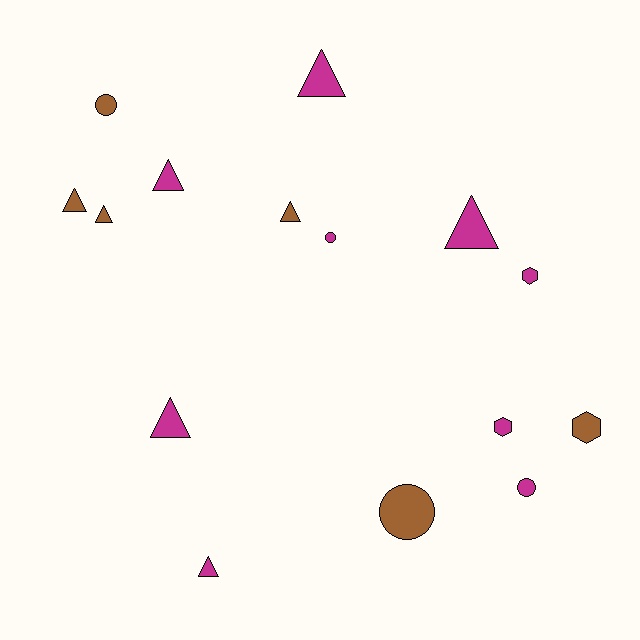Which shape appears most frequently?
Triangle, with 8 objects.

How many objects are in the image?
There are 15 objects.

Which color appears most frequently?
Magenta, with 9 objects.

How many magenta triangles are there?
There are 5 magenta triangles.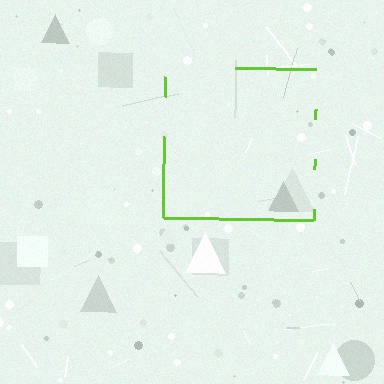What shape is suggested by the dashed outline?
The dashed outline suggests a square.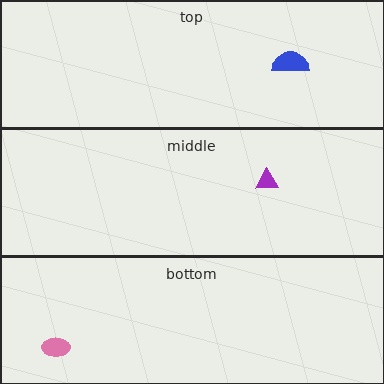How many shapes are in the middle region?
1.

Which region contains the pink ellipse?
The bottom region.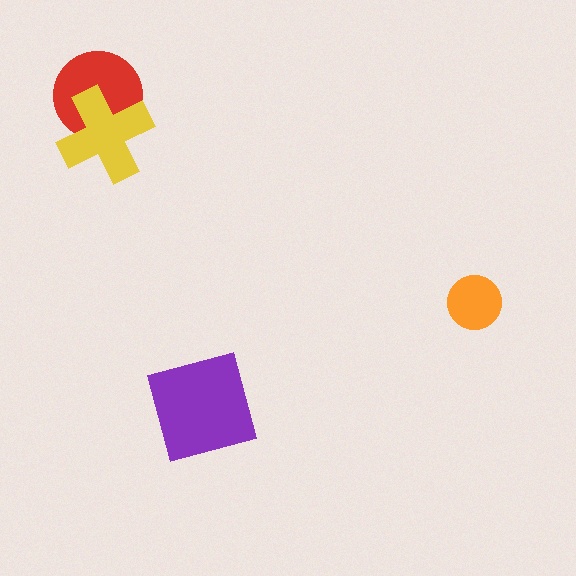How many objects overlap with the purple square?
0 objects overlap with the purple square.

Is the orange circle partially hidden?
No, no other shape covers it.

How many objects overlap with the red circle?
1 object overlaps with the red circle.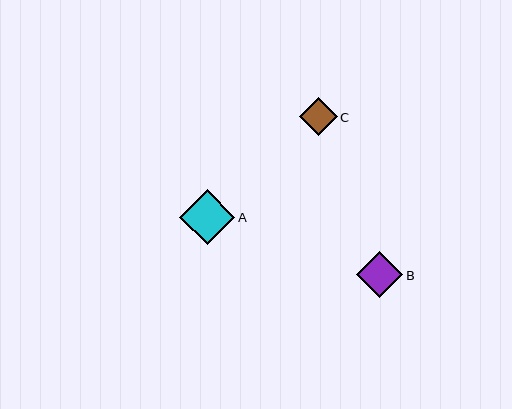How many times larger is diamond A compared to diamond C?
Diamond A is approximately 1.4 times the size of diamond C.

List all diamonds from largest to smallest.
From largest to smallest: A, B, C.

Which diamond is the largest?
Diamond A is the largest with a size of approximately 55 pixels.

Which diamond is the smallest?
Diamond C is the smallest with a size of approximately 38 pixels.